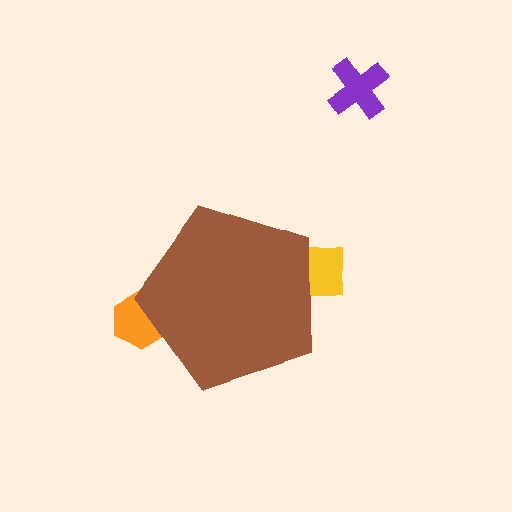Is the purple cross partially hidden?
No, the purple cross is fully visible.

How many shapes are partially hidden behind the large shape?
2 shapes are partially hidden.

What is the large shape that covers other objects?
A brown pentagon.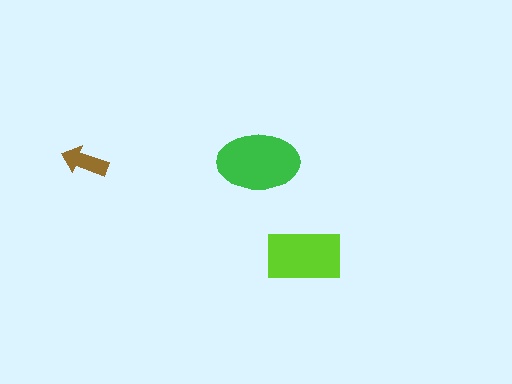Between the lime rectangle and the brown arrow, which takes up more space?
The lime rectangle.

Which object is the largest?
The green ellipse.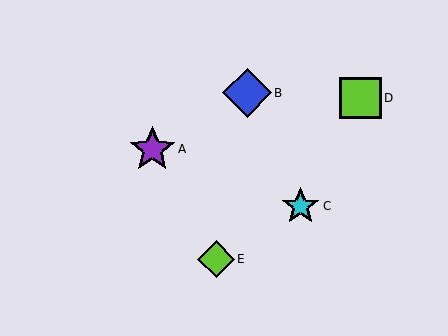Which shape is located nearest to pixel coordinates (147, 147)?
The purple star (labeled A) at (152, 149) is nearest to that location.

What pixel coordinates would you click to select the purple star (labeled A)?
Click at (152, 149) to select the purple star A.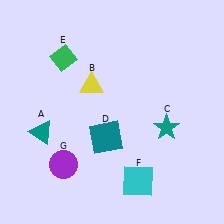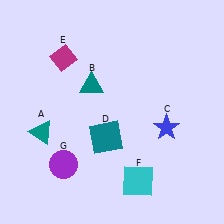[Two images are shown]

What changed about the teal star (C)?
In Image 1, C is teal. In Image 2, it changed to blue.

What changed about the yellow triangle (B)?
In Image 1, B is yellow. In Image 2, it changed to teal.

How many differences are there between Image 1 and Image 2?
There are 3 differences between the two images.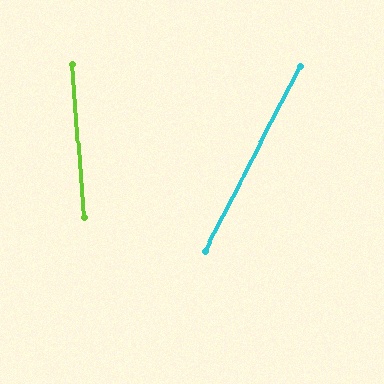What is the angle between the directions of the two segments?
Approximately 32 degrees.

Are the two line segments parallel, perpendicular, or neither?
Neither parallel nor perpendicular — they differ by about 32°.